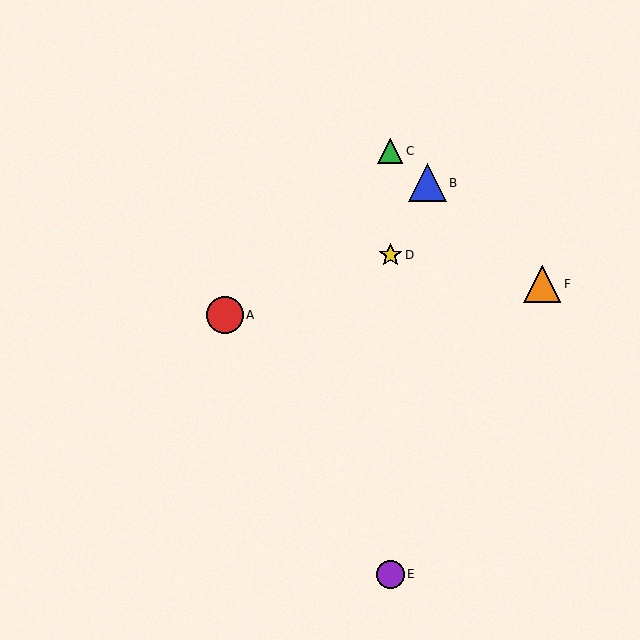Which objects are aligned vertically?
Objects C, D, E are aligned vertically.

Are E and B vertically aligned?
No, E is at x≈390 and B is at x≈427.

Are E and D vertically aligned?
Yes, both are at x≈390.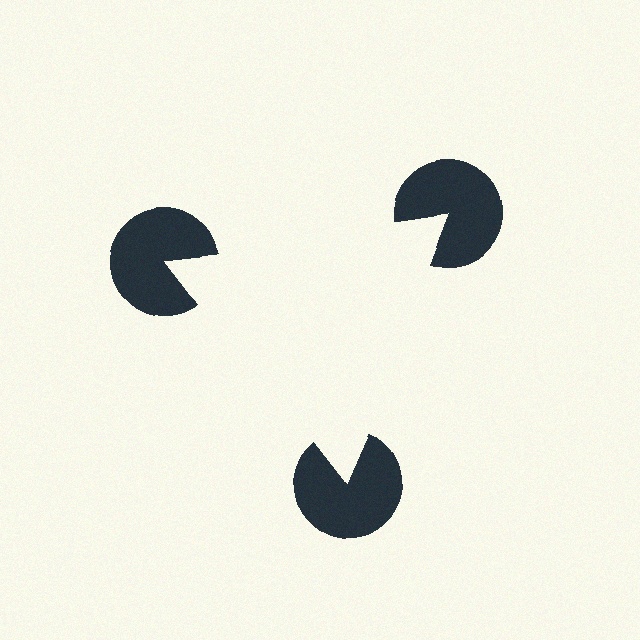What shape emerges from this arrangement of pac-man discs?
An illusory triangle — its edges are inferred from the aligned wedge cuts in the pac-man discs, not physically drawn.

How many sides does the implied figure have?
3 sides.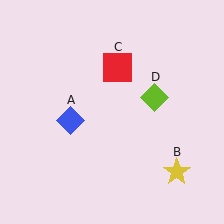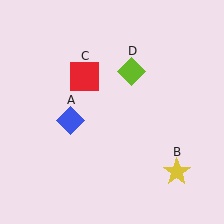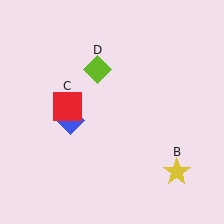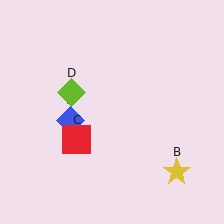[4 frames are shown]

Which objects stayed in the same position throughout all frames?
Blue diamond (object A) and yellow star (object B) remained stationary.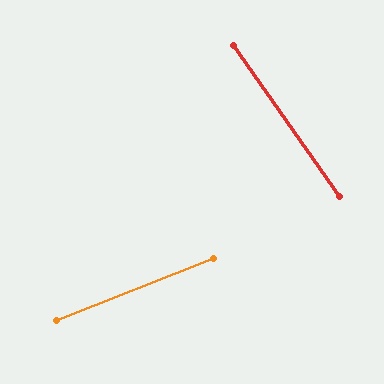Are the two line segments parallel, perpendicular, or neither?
Neither parallel nor perpendicular — they differ by about 76°.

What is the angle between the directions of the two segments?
Approximately 76 degrees.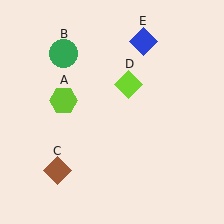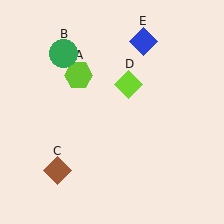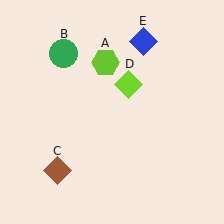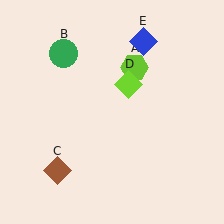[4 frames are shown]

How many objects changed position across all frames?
1 object changed position: lime hexagon (object A).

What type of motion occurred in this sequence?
The lime hexagon (object A) rotated clockwise around the center of the scene.